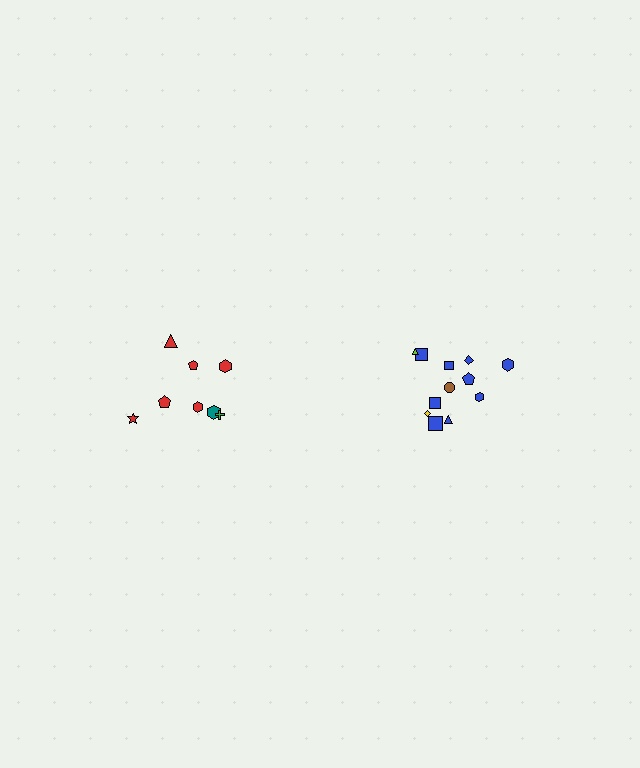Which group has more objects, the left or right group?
The right group.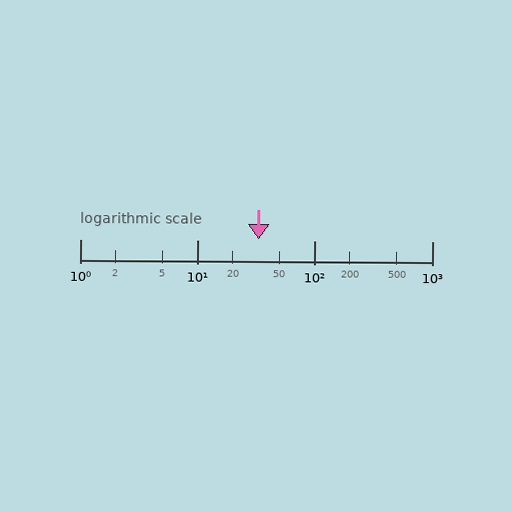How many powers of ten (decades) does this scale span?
The scale spans 3 decades, from 1 to 1000.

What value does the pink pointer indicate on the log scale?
The pointer indicates approximately 33.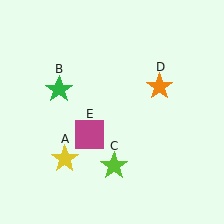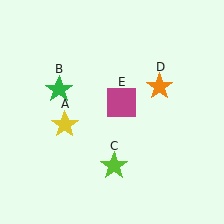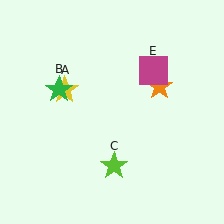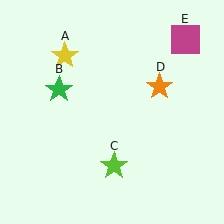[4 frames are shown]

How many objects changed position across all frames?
2 objects changed position: yellow star (object A), magenta square (object E).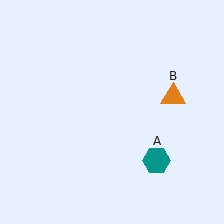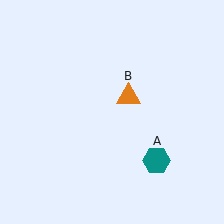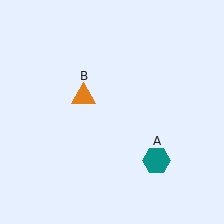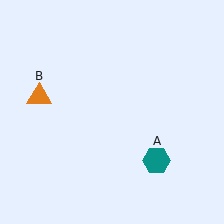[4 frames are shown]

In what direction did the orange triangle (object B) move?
The orange triangle (object B) moved left.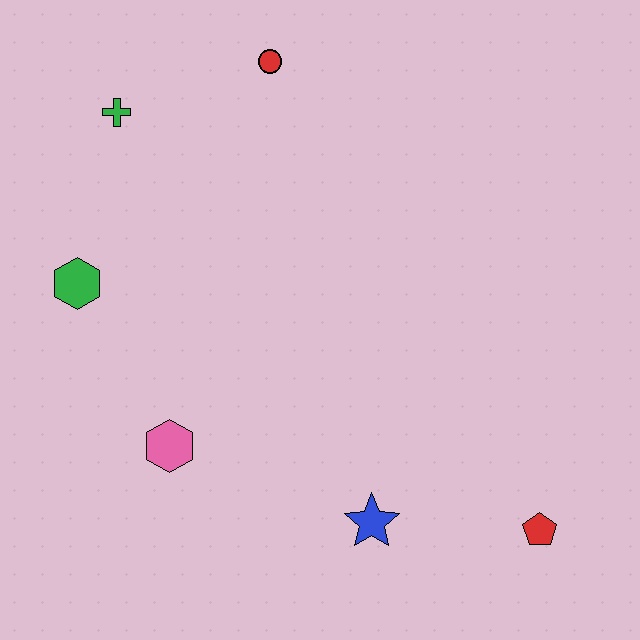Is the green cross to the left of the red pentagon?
Yes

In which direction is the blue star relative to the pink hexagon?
The blue star is to the right of the pink hexagon.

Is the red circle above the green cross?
Yes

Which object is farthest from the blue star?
The green cross is farthest from the blue star.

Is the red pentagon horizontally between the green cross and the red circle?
No